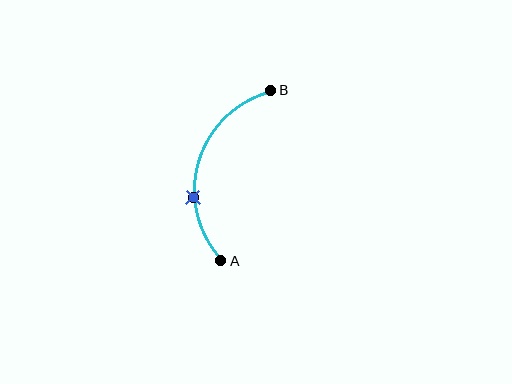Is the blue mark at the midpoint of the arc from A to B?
No. The blue mark lies on the arc but is closer to endpoint A. The arc midpoint would be at the point on the curve equidistant along the arc from both A and B.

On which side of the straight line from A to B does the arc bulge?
The arc bulges to the left of the straight line connecting A and B.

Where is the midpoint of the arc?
The arc midpoint is the point on the curve farthest from the straight line joining A and B. It sits to the left of that line.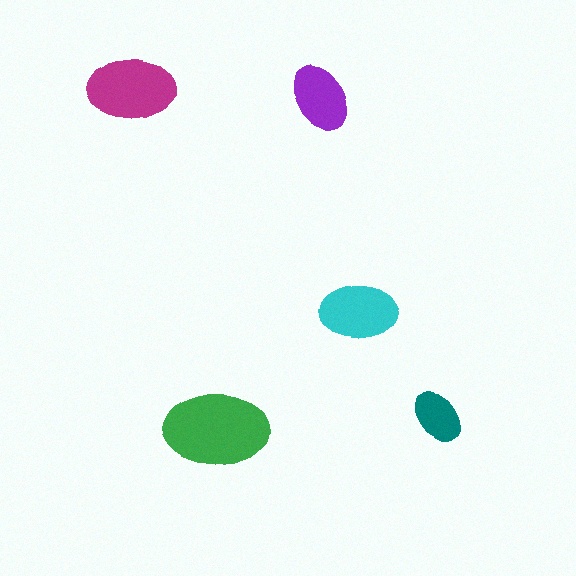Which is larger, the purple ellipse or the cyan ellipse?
The cyan one.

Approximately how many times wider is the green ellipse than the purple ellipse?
About 1.5 times wider.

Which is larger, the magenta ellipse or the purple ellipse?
The magenta one.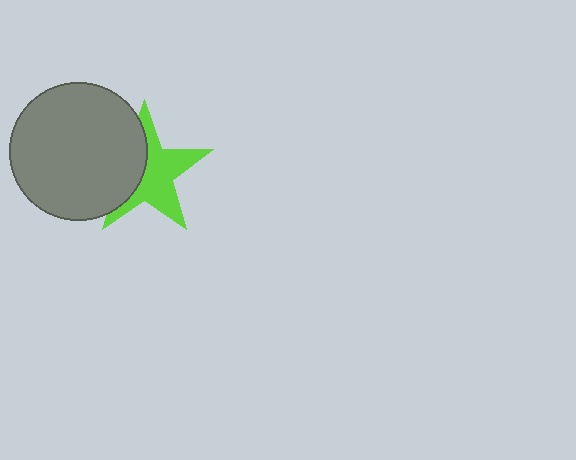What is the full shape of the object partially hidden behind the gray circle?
The partially hidden object is a lime star.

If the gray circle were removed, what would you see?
You would see the complete lime star.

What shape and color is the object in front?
The object in front is a gray circle.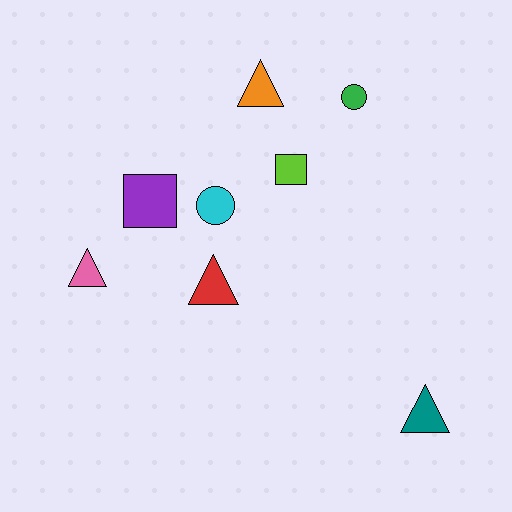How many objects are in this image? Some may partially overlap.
There are 8 objects.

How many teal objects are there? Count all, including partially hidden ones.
There is 1 teal object.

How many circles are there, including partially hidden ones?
There are 2 circles.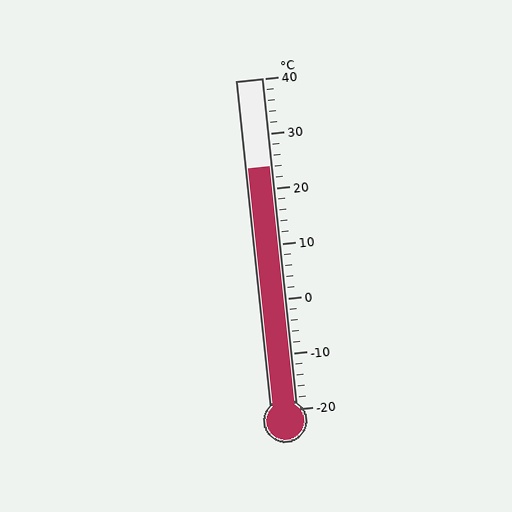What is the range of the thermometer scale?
The thermometer scale ranges from -20°C to 40°C.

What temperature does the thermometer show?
The thermometer shows approximately 24°C.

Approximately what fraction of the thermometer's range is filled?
The thermometer is filled to approximately 75% of its range.